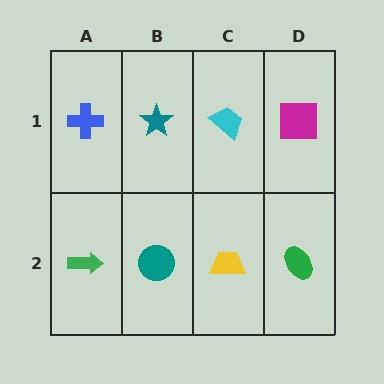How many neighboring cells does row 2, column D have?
2.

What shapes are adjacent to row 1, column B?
A teal circle (row 2, column B), a blue cross (row 1, column A), a cyan trapezoid (row 1, column C).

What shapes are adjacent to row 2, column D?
A magenta square (row 1, column D), a yellow trapezoid (row 2, column C).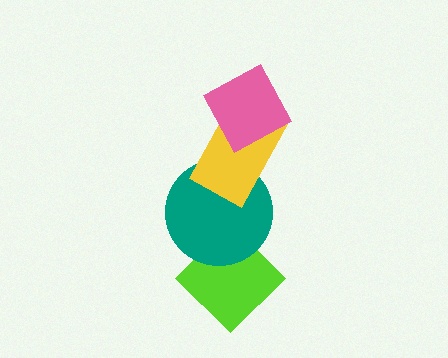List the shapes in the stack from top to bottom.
From top to bottom: the pink diamond, the yellow rectangle, the teal circle, the lime diamond.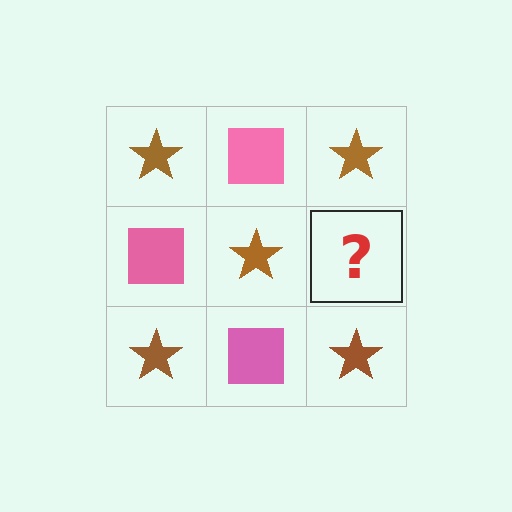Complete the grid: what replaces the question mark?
The question mark should be replaced with a pink square.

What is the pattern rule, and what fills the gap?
The rule is that it alternates brown star and pink square in a checkerboard pattern. The gap should be filled with a pink square.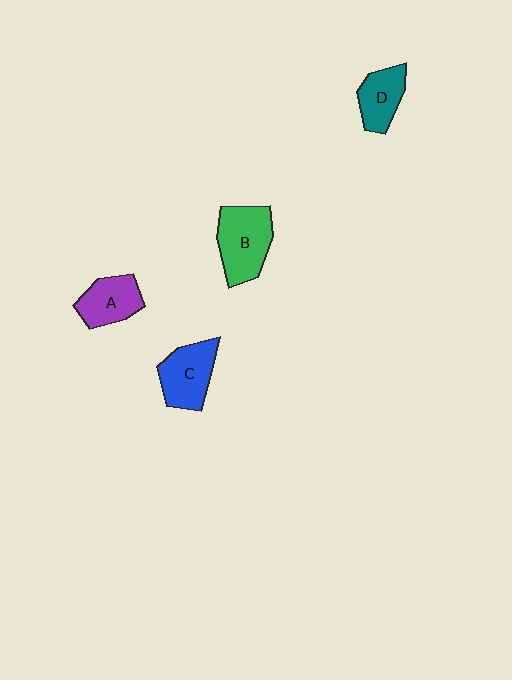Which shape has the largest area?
Shape B (green).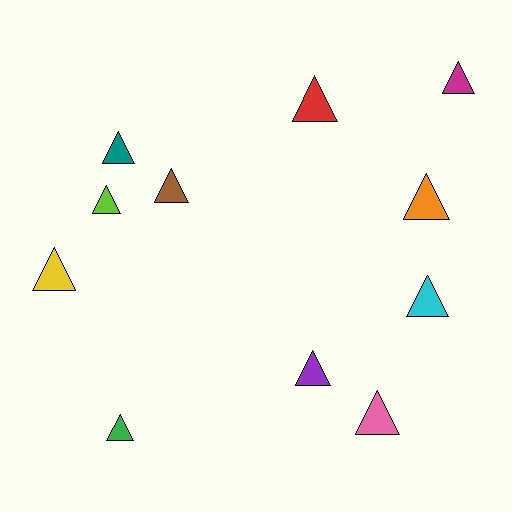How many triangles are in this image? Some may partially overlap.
There are 11 triangles.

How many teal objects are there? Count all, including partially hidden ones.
There is 1 teal object.